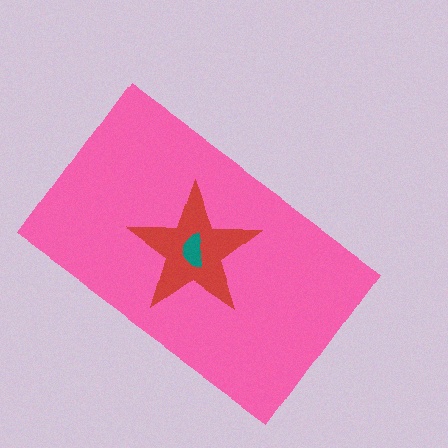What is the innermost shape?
The teal semicircle.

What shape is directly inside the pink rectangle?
The red star.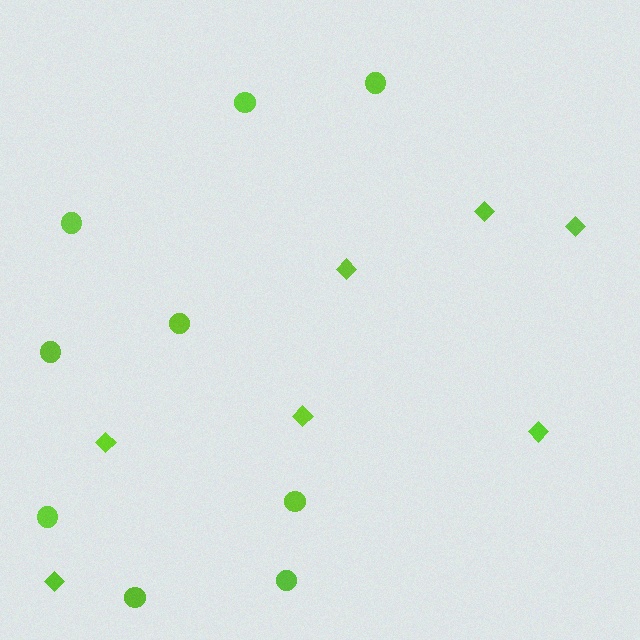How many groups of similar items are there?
There are 2 groups: one group of circles (9) and one group of diamonds (7).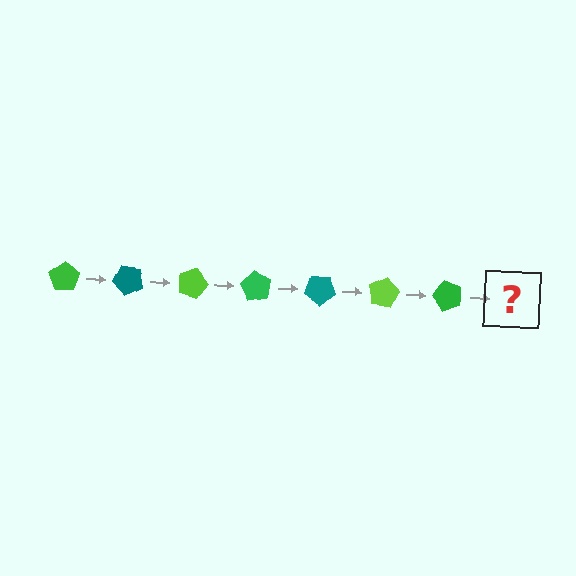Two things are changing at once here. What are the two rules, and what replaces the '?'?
The two rules are that it rotates 45 degrees each step and the color cycles through green, teal, and lime. The '?' should be a teal pentagon, rotated 315 degrees from the start.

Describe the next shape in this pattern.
It should be a teal pentagon, rotated 315 degrees from the start.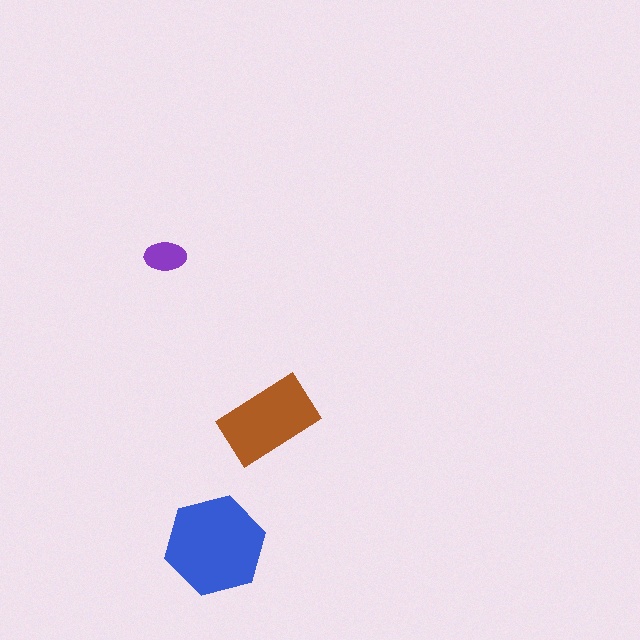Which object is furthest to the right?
The brown rectangle is rightmost.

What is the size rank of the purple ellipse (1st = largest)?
3rd.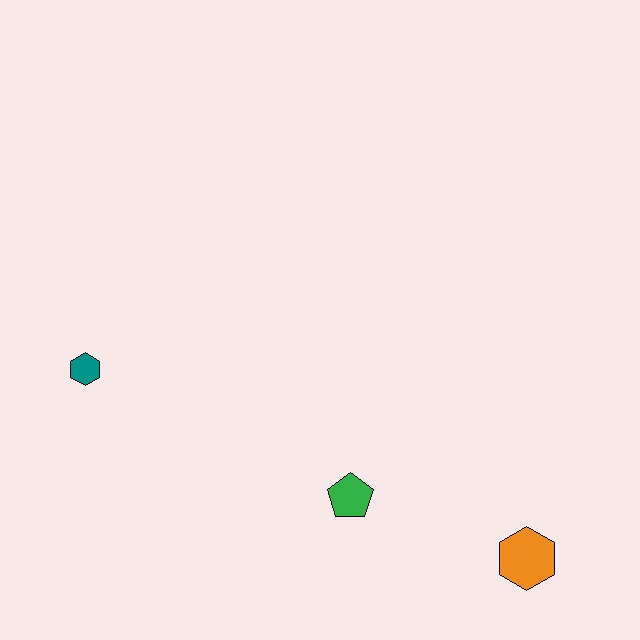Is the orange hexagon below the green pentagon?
Yes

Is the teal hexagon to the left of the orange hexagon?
Yes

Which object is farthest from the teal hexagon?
The orange hexagon is farthest from the teal hexagon.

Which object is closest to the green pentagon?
The orange hexagon is closest to the green pentagon.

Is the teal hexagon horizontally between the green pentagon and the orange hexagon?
No